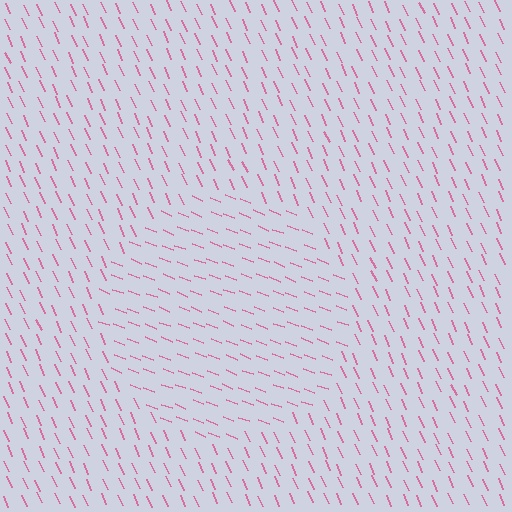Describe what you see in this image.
The image is filled with small pink line segments. A circle region in the image has lines oriented differently from the surrounding lines, creating a visible texture boundary.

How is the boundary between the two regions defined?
The boundary is defined purely by a change in line orientation (approximately 45 degrees difference). All lines are the same color and thickness.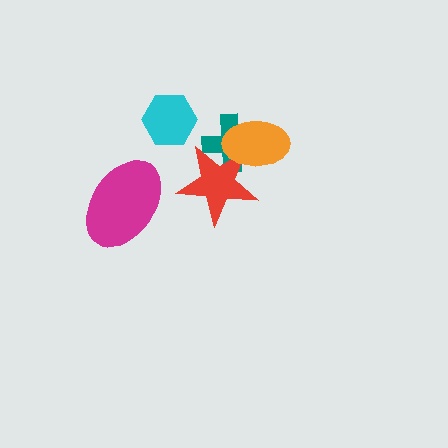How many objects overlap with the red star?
2 objects overlap with the red star.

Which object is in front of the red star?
The orange ellipse is in front of the red star.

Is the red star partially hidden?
Yes, it is partially covered by another shape.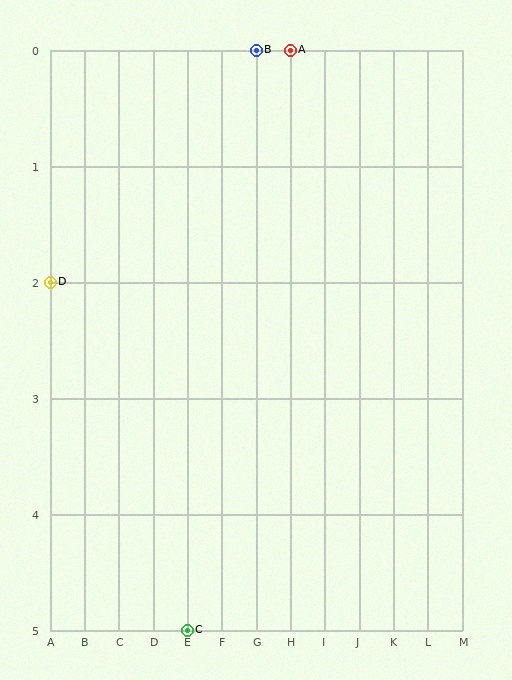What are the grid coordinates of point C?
Point C is at grid coordinates (E, 5).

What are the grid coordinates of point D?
Point D is at grid coordinates (A, 2).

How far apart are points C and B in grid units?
Points C and B are 2 columns and 5 rows apart (about 5.4 grid units diagonally).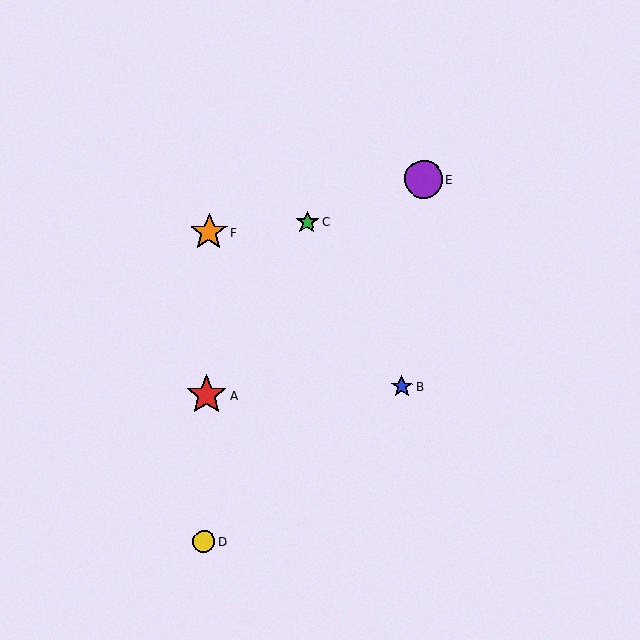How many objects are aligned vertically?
3 objects (A, D, F) are aligned vertically.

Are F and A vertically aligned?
Yes, both are at x≈209.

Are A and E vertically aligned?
No, A is at x≈206 and E is at x≈424.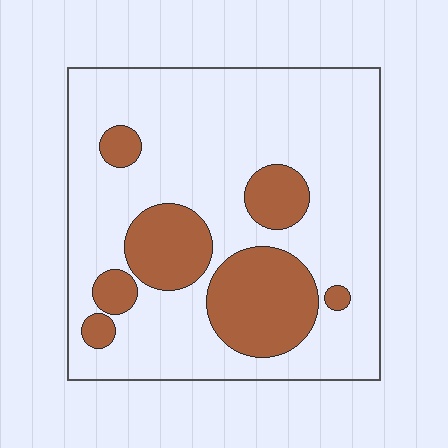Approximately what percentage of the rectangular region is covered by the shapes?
Approximately 25%.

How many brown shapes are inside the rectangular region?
7.